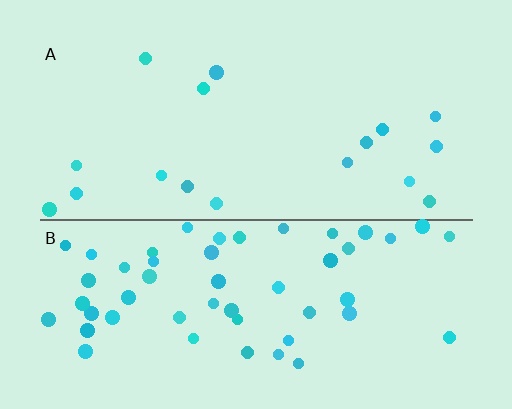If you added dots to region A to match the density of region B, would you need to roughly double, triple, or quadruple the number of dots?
Approximately triple.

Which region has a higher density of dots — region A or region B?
B (the bottom).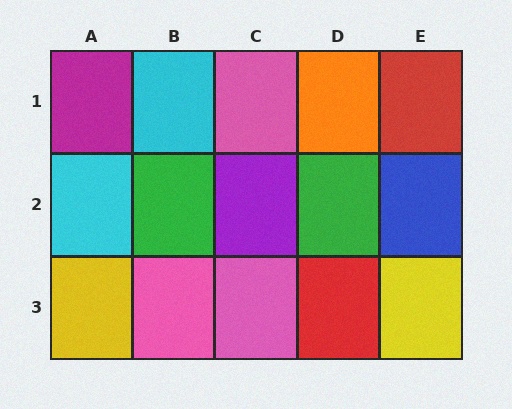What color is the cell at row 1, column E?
Red.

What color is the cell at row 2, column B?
Green.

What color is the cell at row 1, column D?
Orange.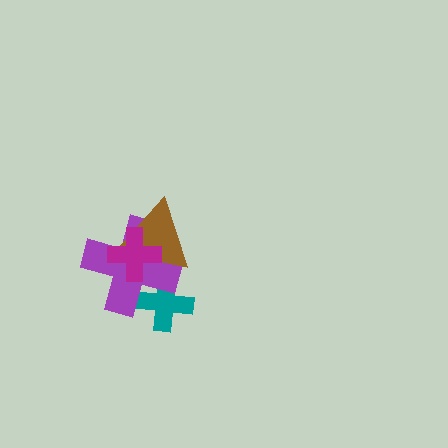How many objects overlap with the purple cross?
3 objects overlap with the purple cross.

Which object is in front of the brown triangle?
The magenta cross is in front of the brown triangle.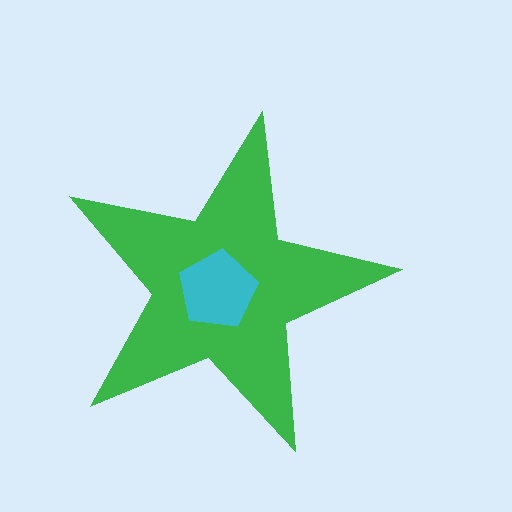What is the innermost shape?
The cyan pentagon.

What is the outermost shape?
The green star.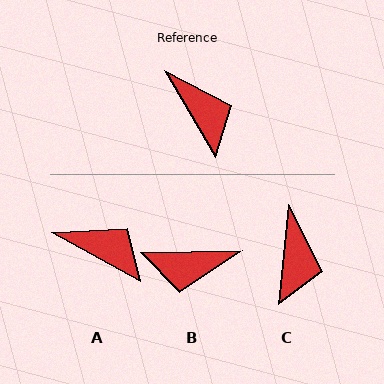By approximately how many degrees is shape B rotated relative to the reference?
Approximately 119 degrees clockwise.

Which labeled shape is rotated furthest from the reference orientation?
B, about 119 degrees away.